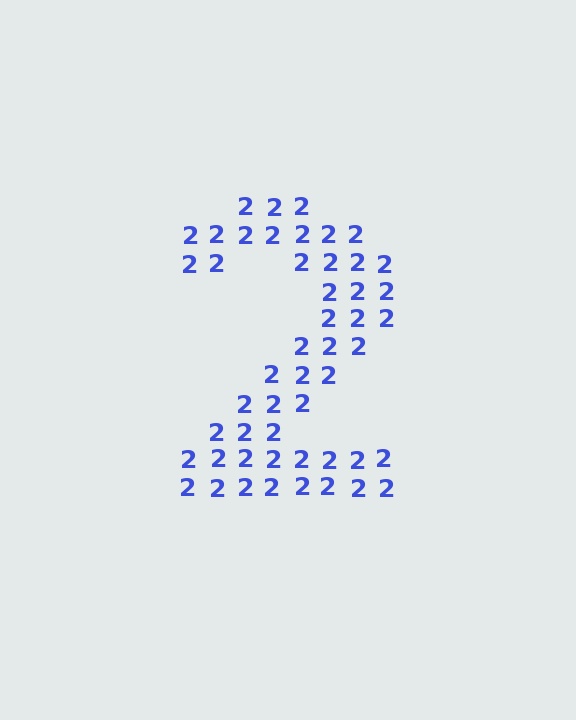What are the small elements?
The small elements are digit 2's.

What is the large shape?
The large shape is the digit 2.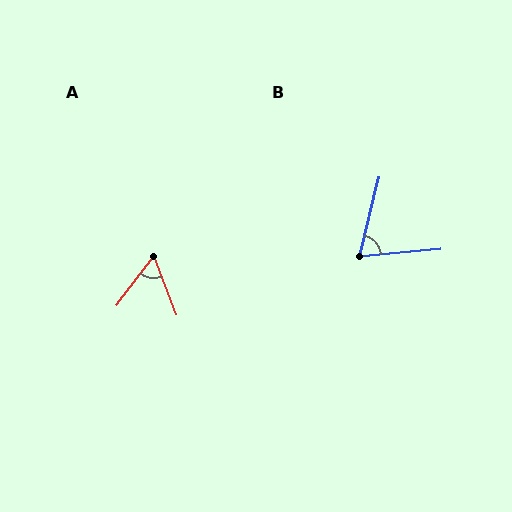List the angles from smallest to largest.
A (59°), B (71°).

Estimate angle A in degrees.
Approximately 59 degrees.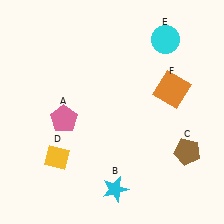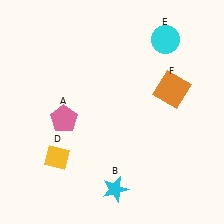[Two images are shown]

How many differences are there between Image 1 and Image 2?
There is 1 difference between the two images.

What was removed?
The brown pentagon (C) was removed in Image 2.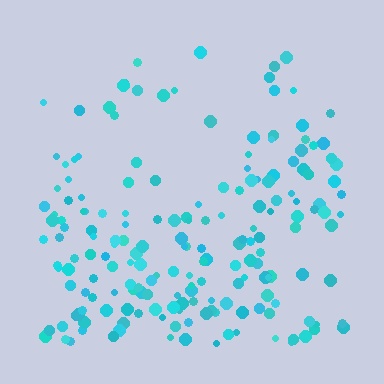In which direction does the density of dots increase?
From top to bottom, with the bottom side densest.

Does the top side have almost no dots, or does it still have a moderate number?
Still a moderate number, just noticeably fewer than the bottom.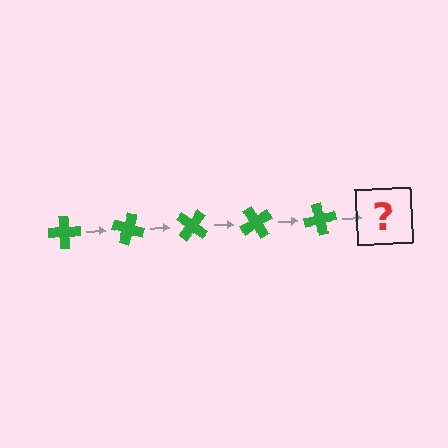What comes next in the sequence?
The next element should be a green cross rotated 100 degrees.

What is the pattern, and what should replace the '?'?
The pattern is that the cross rotates 20 degrees each step. The '?' should be a green cross rotated 100 degrees.